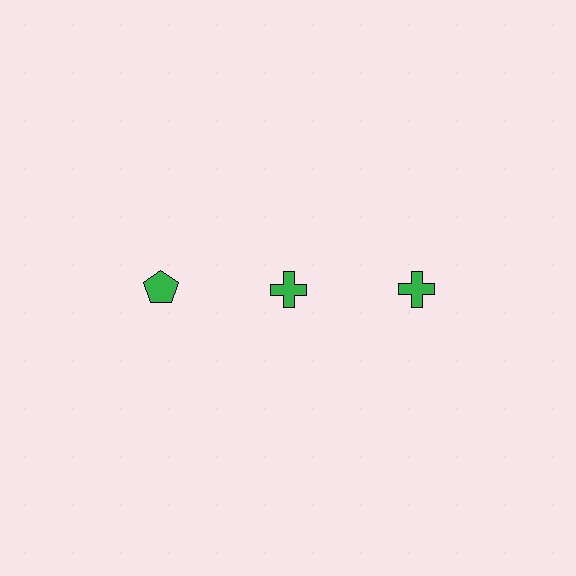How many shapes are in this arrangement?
There are 3 shapes arranged in a grid pattern.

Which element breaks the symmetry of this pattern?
The green pentagon in the top row, leftmost column breaks the symmetry. All other shapes are green crosses.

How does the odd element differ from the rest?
It has a different shape: pentagon instead of cross.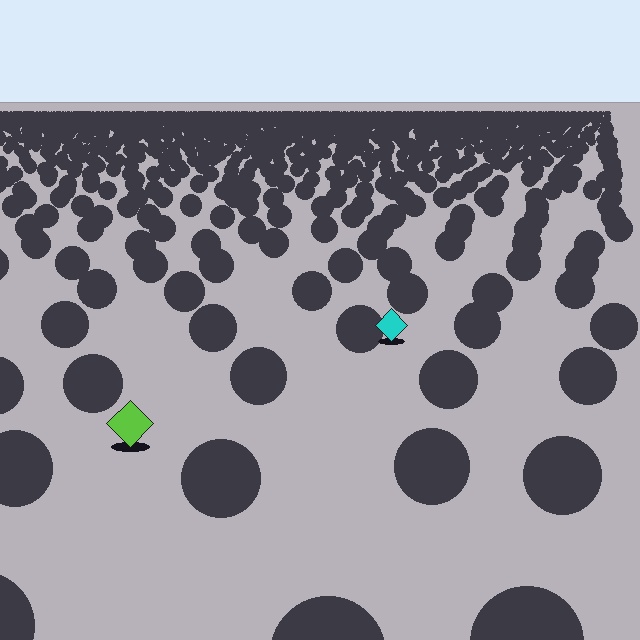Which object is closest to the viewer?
The lime diamond is closest. The texture marks near it are larger and more spread out.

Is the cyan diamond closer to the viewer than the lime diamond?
No. The lime diamond is closer — you can tell from the texture gradient: the ground texture is coarser near it.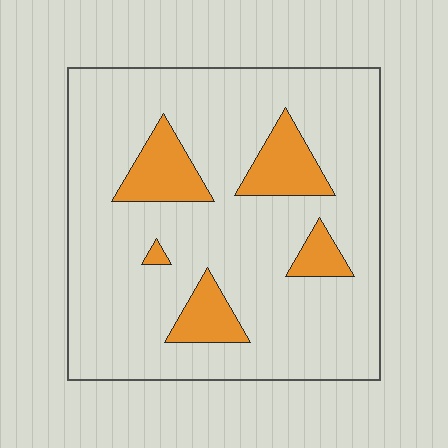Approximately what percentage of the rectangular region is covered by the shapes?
Approximately 15%.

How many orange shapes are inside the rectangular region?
5.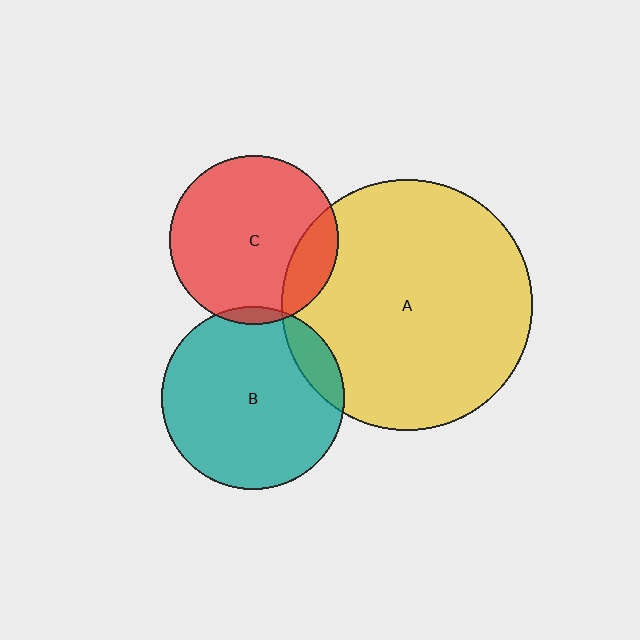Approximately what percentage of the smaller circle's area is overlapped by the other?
Approximately 10%.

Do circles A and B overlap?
Yes.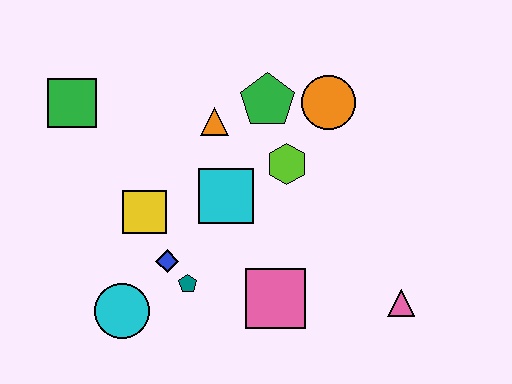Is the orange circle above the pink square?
Yes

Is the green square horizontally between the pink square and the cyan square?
No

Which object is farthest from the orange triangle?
The pink triangle is farthest from the orange triangle.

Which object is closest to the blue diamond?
The teal pentagon is closest to the blue diamond.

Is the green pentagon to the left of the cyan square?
No